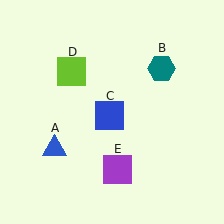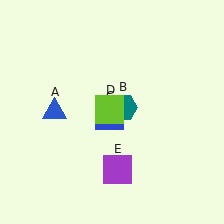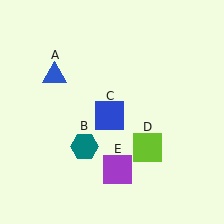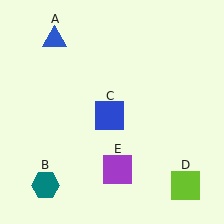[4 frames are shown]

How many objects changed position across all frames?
3 objects changed position: blue triangle (object A), teal hexagon (object B), lime square (object D).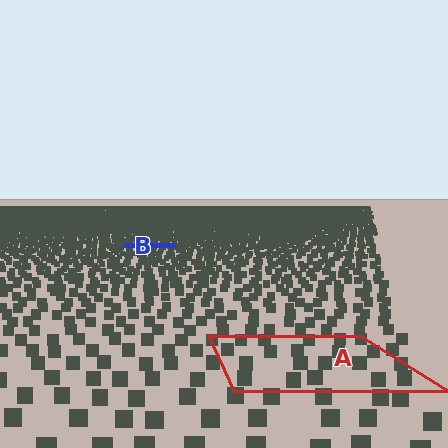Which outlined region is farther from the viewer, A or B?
Region B is farther from the viewer — the texture elements inside it appear smaller and more densely packed.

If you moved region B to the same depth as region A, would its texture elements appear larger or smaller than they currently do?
They would appear larger. At a closer depth, the same texture elements are projected at a bigger on-screen size.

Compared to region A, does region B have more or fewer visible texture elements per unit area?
Region B has more texture elements per unit area — they are packed more densely because it is farther away.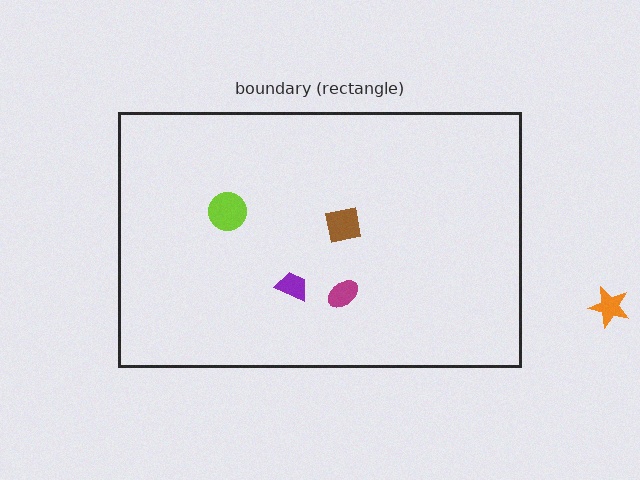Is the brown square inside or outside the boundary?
Inside.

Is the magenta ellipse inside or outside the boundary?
Inside.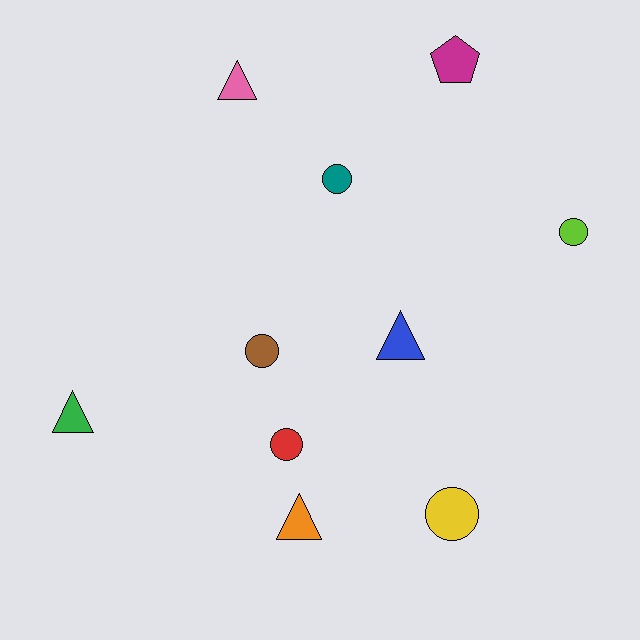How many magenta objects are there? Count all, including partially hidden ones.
There is 1 magenta object.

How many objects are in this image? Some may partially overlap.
There are 10 objects.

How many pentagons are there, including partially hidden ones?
There is 1 pentagon.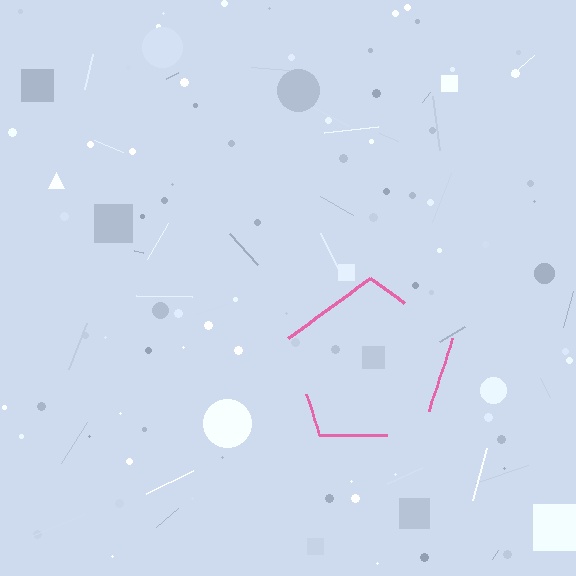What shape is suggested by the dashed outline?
The dashed outline suggests a pentagon.